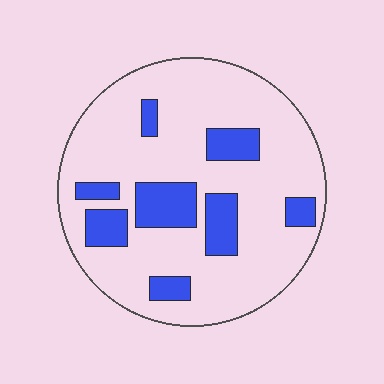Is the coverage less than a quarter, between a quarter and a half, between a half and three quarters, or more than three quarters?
Less than a quarter.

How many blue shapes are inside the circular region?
8.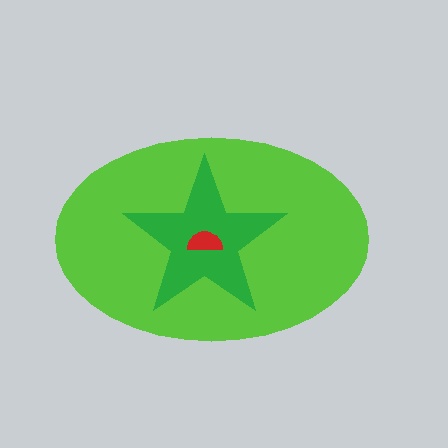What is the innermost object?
The red semicircle.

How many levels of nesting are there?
3.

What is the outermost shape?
The lime ellipse.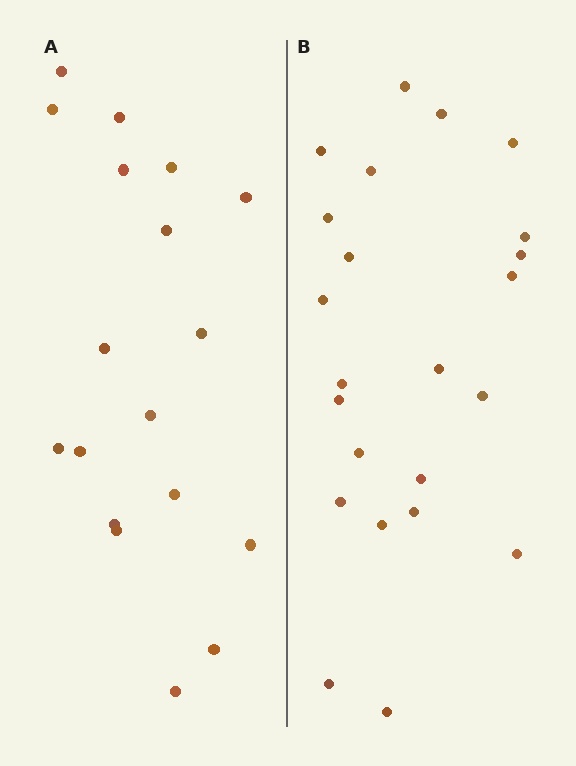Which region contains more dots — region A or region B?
Region B (the right region) has more dots.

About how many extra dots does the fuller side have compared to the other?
Region B has about 5 more dots than region A.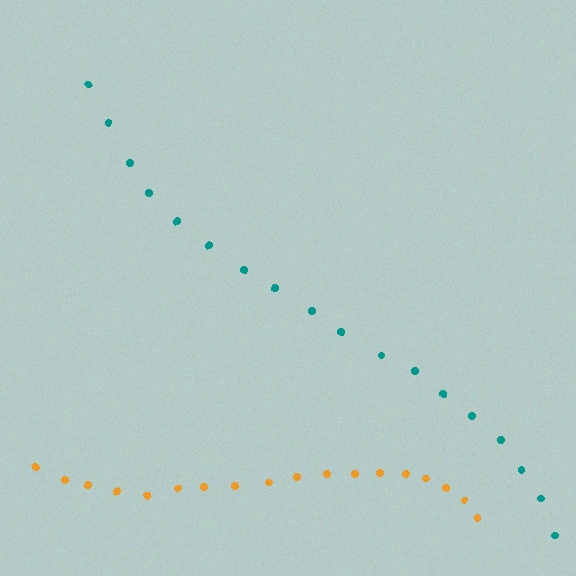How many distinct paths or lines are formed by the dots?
There are 2 distinct paths.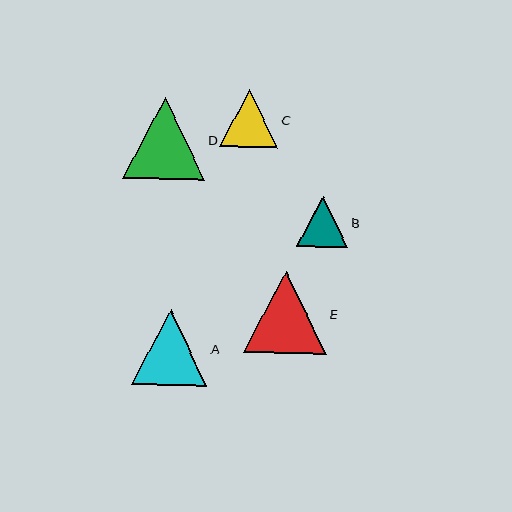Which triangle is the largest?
Triangle E is the largest with a size of approximately 83 pixels.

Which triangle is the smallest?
Triangle B is the smallest with a size of approximately 51 pixels.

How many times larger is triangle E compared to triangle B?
Triangle E is approximately 1.6 times the size of triangle B.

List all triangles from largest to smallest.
From largest to smallest: E, D, A, C, B.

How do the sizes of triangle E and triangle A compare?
Triangle E and triangle A are approximately the same size.